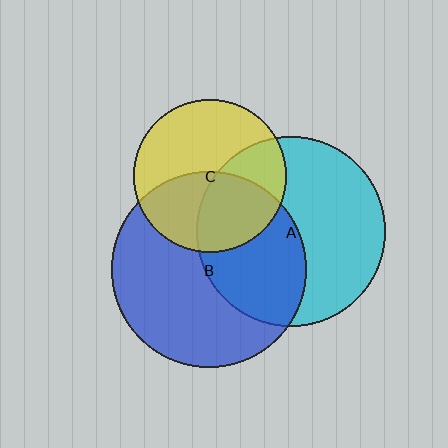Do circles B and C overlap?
Yes.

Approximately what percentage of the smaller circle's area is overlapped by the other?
Approximately 45%.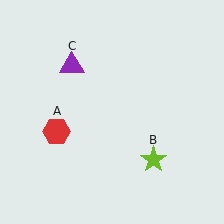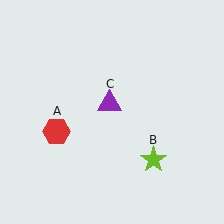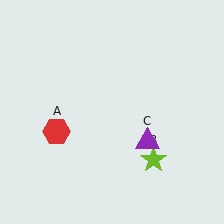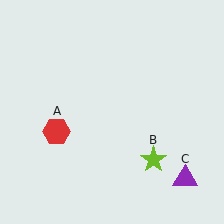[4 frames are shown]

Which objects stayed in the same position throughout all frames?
Red hexagon (object A) and lime star (object B) remained stationary.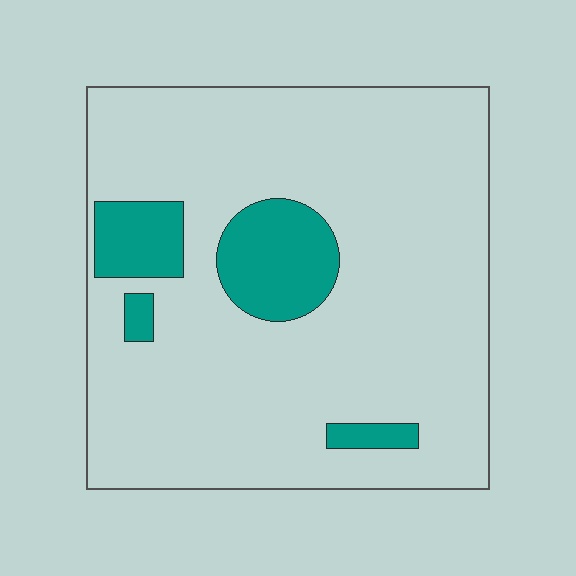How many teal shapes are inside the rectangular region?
4.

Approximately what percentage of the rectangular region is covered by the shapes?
Approximately 15%.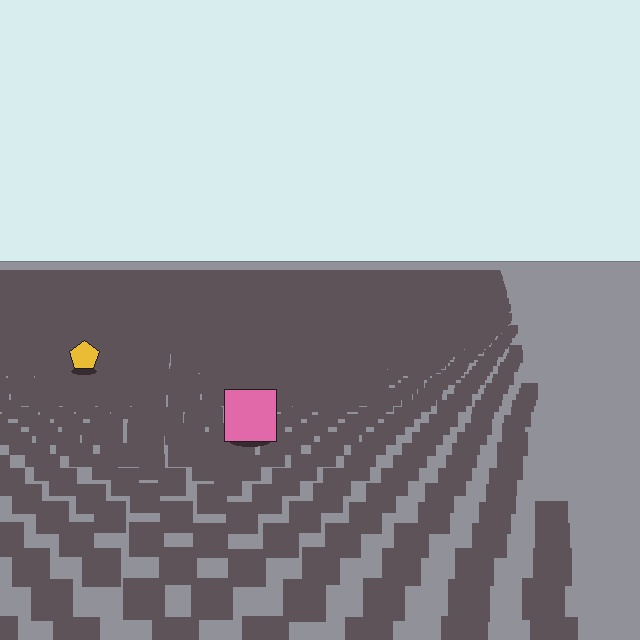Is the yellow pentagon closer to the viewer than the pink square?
No. The pink square is closer — you can tell from the texture gradient: the ground texture is coarser near it.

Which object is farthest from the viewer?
The yellow pentagon is farthest from the viewer. It appears smaller and the ground texture around it is denser.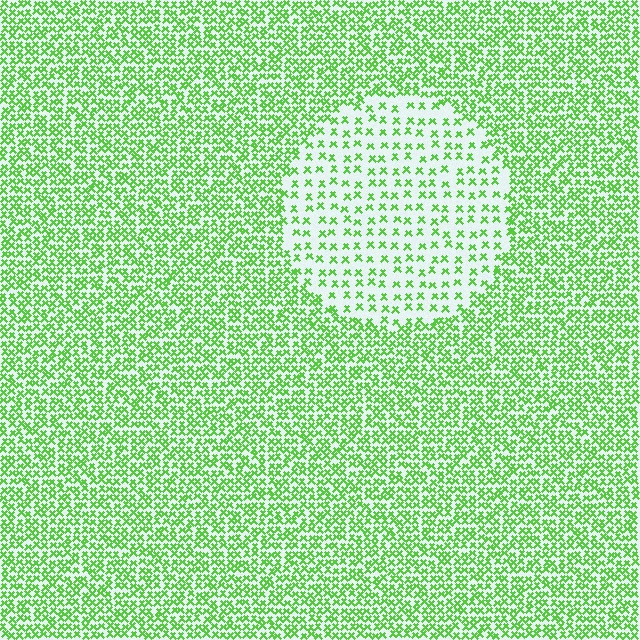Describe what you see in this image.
The image contains small lime elements arranged at two different densities. A circle-shaped region is visible where the elements are less densely packed than the surrounding area.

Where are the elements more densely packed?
The elements are more densely packed outside the circle boundary.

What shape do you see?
I see a circle.